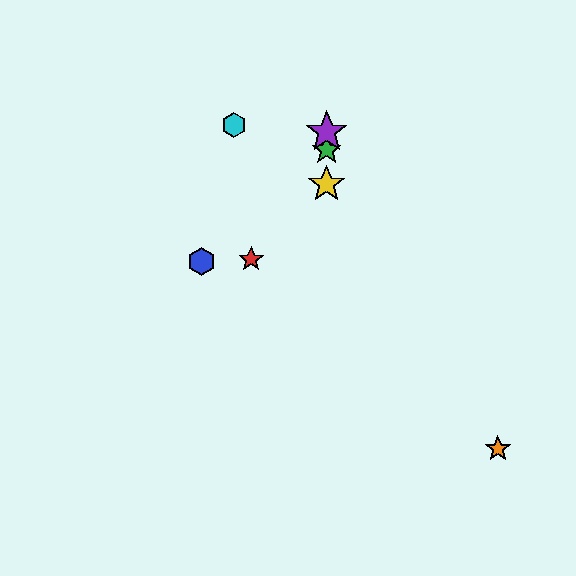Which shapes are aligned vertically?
The green star, the yellow star, the purple star are aligned vertically.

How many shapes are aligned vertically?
3 shapes (the green star, the yellow star, the purple star) are aligned vertically.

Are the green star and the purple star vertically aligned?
Yes, both are at x≈327.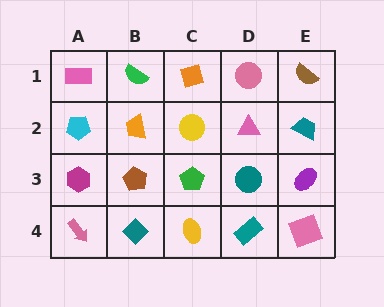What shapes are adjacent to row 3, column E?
A teal trapezoid (row 2, column E), a pink square (row 4, column E), a teal circle (row 3, column D).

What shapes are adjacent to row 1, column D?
A pink triangle (row 2, column D), an orange square (row 1, column C), a brown semicircle (row 1, column E).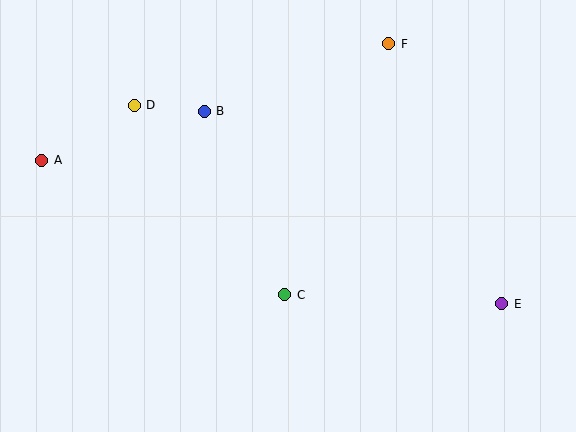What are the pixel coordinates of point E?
Point E is at (502, 304).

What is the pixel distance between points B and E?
The distance between B and E is 354 pixels.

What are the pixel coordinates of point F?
Point F is at (389, 44).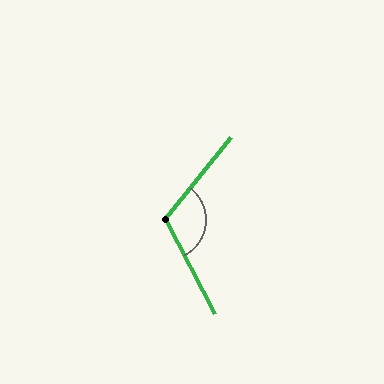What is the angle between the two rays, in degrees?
Approximately 114 degrees.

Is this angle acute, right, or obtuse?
It is obtuse.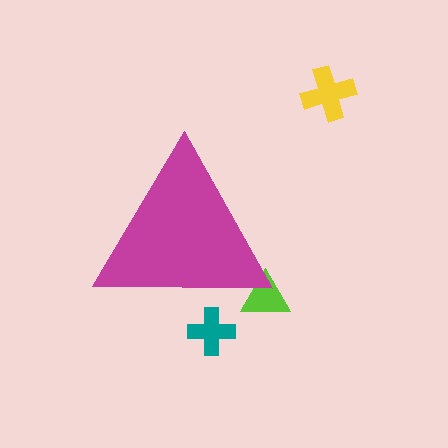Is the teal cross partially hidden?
Yes, the teal cross is partially hidden behind the magenta triangle.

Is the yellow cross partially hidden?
No, the yellow cross is fully visible.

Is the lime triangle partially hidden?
Yes, the lime triangle is partially hidden behind the magenta triangle.